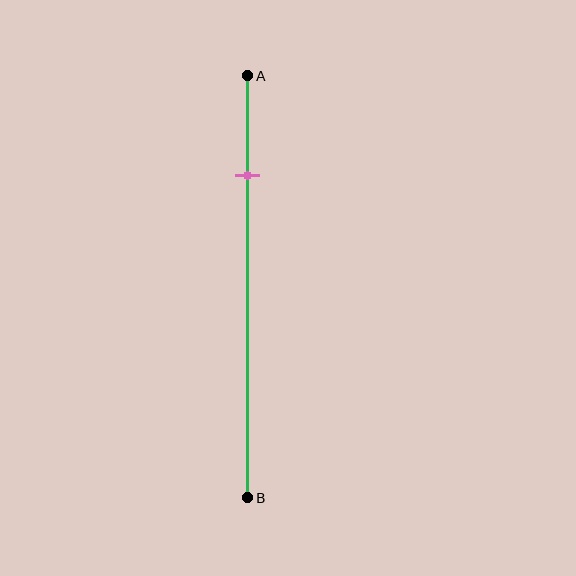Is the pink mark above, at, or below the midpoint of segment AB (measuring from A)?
The pink mark is above the midpoint of segment AB.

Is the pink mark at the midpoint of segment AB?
No, the mark is at about 25% from A, not at the 50% midpoint.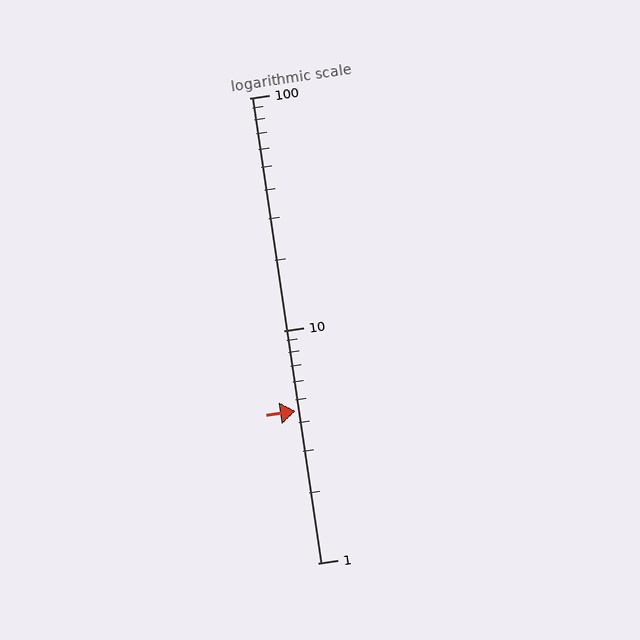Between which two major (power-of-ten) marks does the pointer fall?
The pointer is between 1 and 10.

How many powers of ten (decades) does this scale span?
The scale spans 2 decades, from 1 to 100.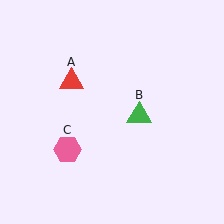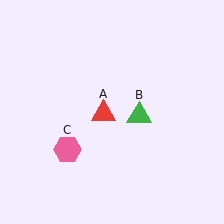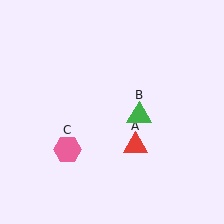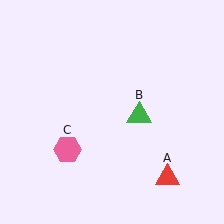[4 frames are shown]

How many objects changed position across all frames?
1 object changed position: red triangle (object A).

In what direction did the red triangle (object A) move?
The red triangle (object A) moved down and to the right.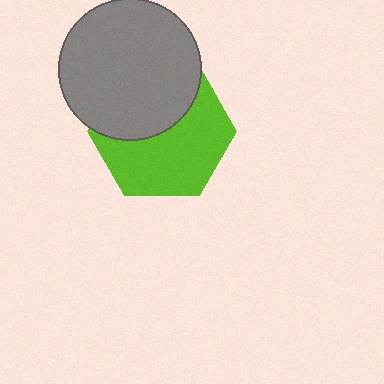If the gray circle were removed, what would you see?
You would see the complete lime hexagon.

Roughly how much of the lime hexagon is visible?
About half of it is visible (roughly 58%).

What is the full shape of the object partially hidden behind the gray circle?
The partially hidden object is a lime hexagon.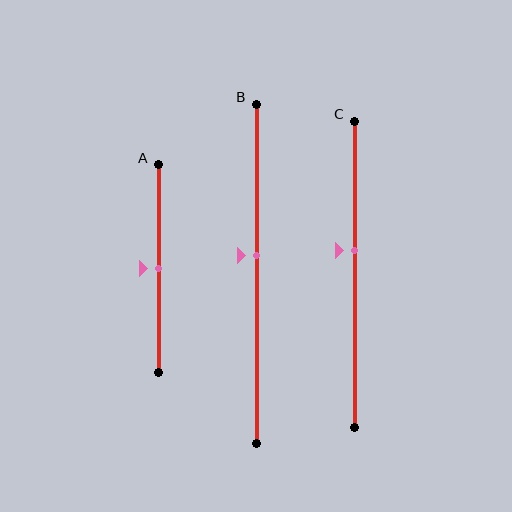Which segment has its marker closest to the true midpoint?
Segment A has its marker closest to the true midpoint.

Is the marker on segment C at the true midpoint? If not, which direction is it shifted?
No, the marker on segment C is shifted upward by about 8% of the segment length.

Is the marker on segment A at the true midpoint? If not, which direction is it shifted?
Yes, the marker on segment A is at the true midpoint.